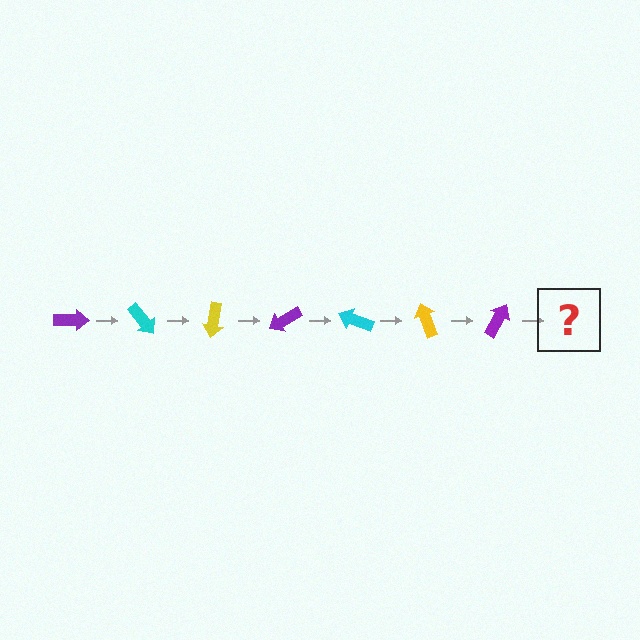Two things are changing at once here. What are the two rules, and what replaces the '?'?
The two rules are that it rotates 50 degrees each step and the color cycles through purple, cyan, and yellow. The '?' should be a cyan arrow, rotated 350 degrees from the start.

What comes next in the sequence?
The next element should be a cyan arrow, rotated 350 degrees from the start.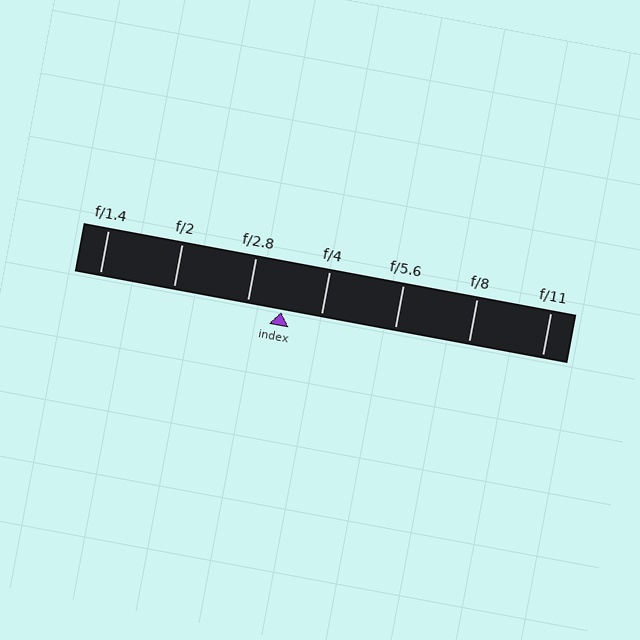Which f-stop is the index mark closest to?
The index mark is closest to f/2.8.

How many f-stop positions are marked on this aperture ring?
There are 7 f-stop positions marked.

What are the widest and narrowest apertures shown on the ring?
The widest aperture shown is f/1.4 and the narrowest is f/11.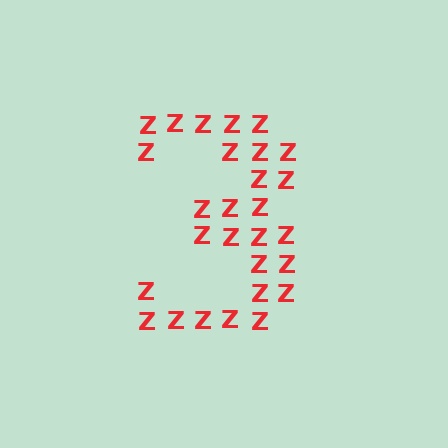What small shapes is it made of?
It is made of small letter Z's.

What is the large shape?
The large shape is the digit 3.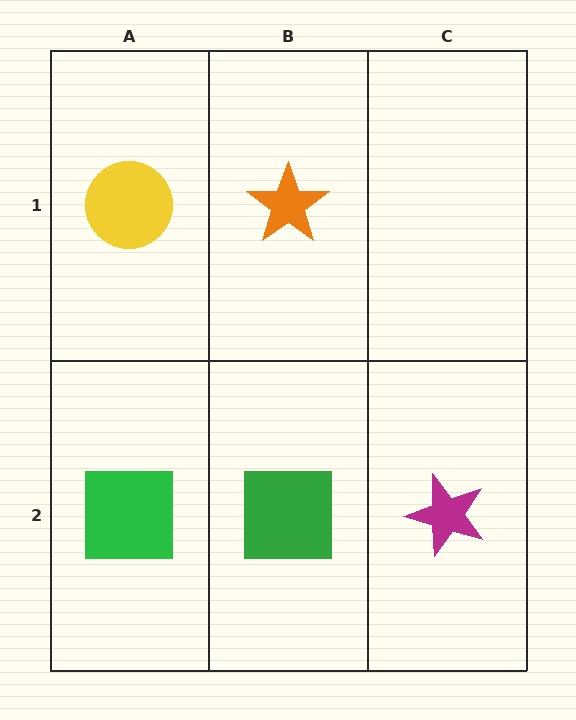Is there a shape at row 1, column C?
No, that cell is empty.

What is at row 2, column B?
A green square.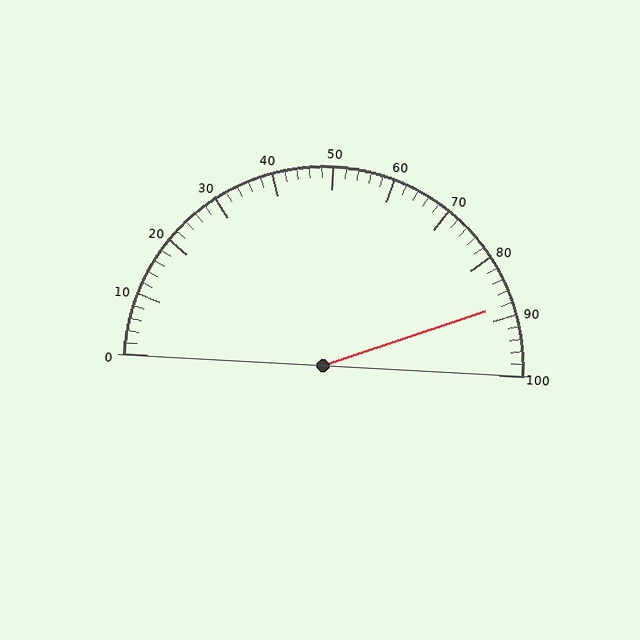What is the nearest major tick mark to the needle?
The nearest major tick mark is 90.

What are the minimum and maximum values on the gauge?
The gauge ranges from 0 to 100.